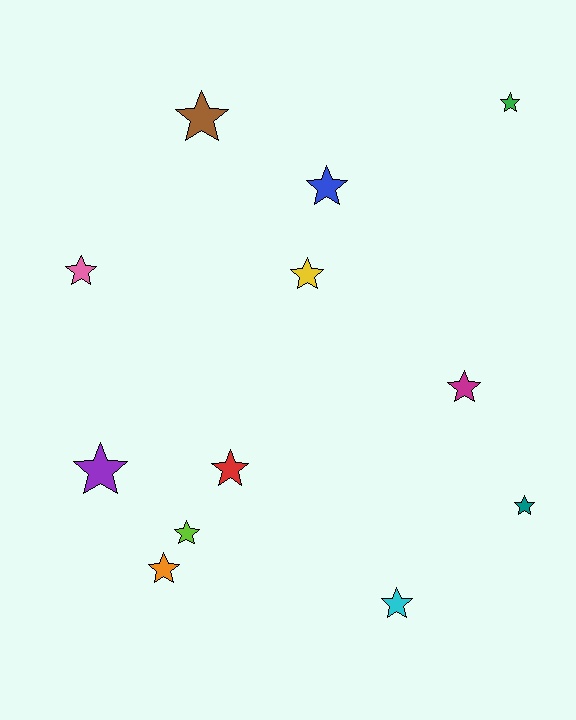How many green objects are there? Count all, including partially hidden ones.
There is 1 green object.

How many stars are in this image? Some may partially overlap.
There are 12 stars.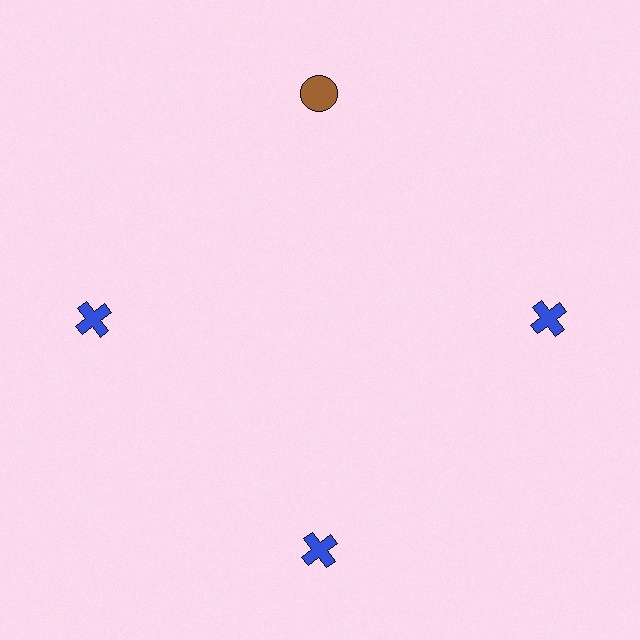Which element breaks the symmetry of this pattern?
The brown circle at roughly the 12 o'clock position breaks the symmetry. All other shapes are blue crosses.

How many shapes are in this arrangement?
There are 4 shapes arranged in a ring pattern.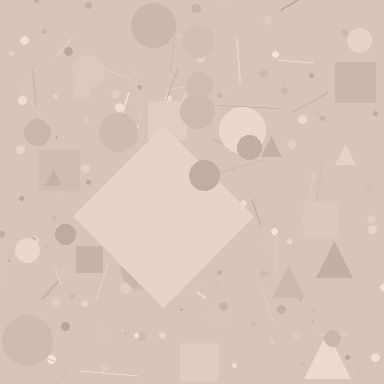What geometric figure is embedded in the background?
A diamond is embedded in the background.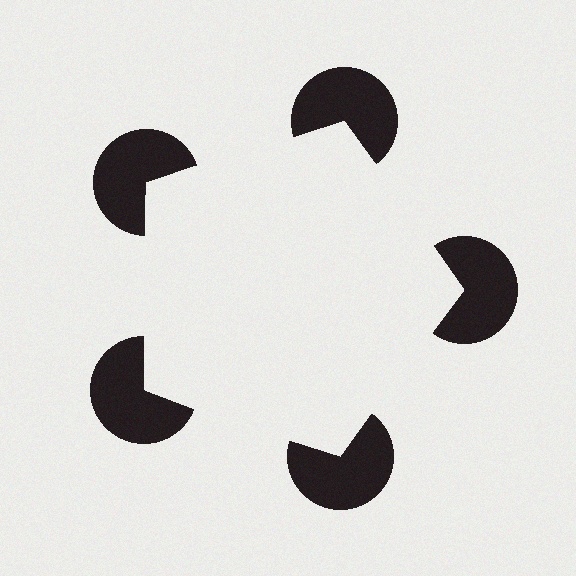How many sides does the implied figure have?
5 sides.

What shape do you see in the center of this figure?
An illusory pentagon — its edges are inferred from the aligned wedge cuts in the pac-man discs, not physically drawn.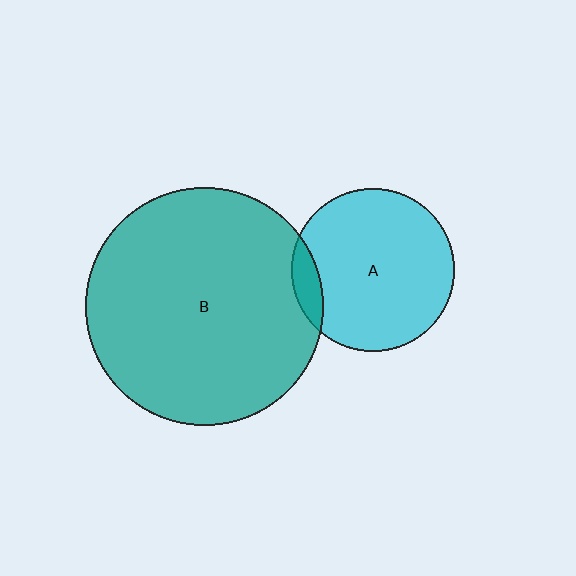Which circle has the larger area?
Circle B (teal).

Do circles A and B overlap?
Yes.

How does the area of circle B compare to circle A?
Approximately 2.1 times.